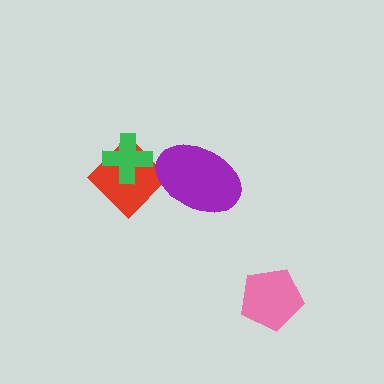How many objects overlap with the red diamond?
2 objects overlap with the red diamond.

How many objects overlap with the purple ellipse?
1 object overlaps with the purple ellipse.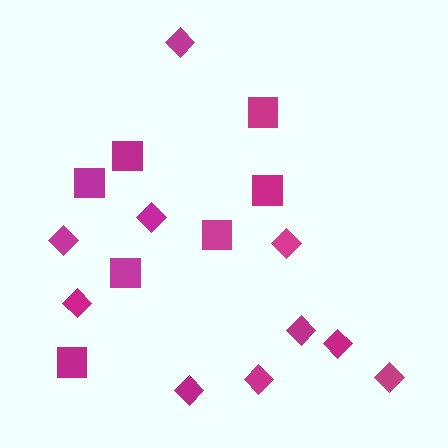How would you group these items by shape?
There are 2 groups: one group of squares (7) and one group of diamonds (10).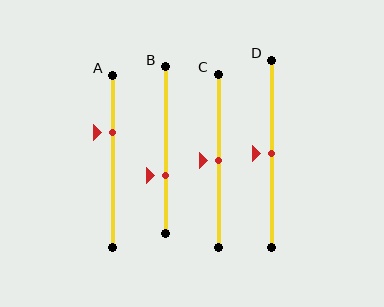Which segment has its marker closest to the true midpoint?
Segment C has its marker closest to the true midpoint.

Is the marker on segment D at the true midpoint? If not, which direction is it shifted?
Yes, the marker on segment D is at the true midpoint.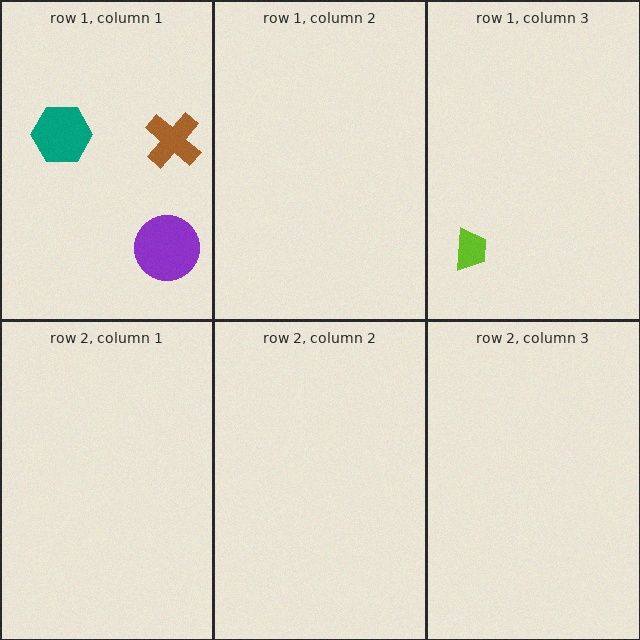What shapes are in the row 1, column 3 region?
The lime trapezoid.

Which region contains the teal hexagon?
The row 1, column 1 region.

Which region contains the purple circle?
The row 1, column 1 region.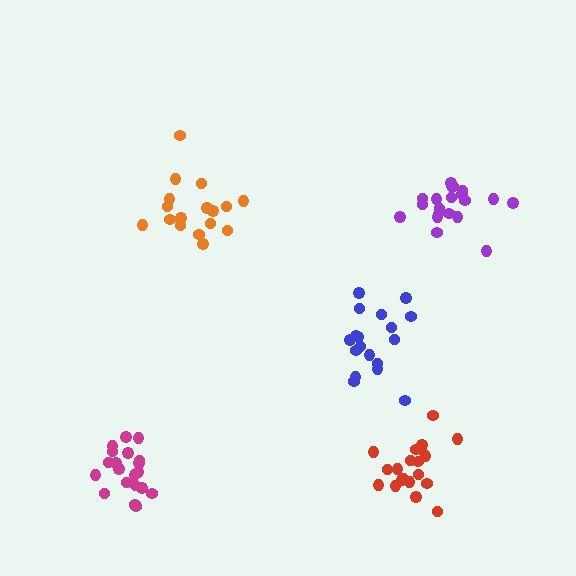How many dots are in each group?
Group 1: 20 dots, Group 2: 20 dots, Group 3: 17 dots, Group 4: 19 dots, Group 5: 20 dots (96 total).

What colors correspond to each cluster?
The clusters are colored: red, magenta, orange, blue, purple.